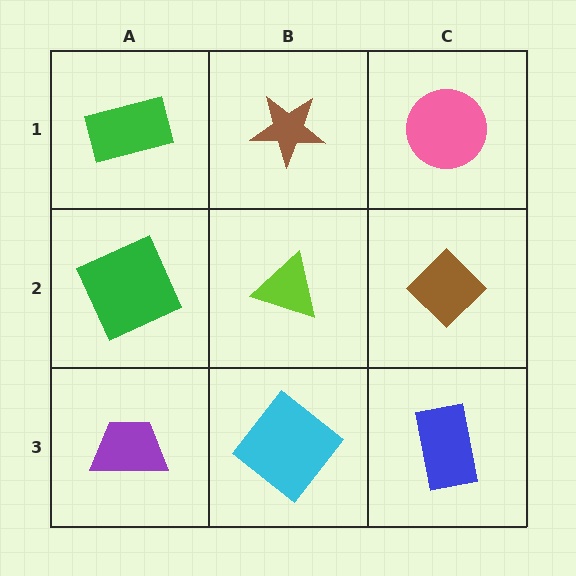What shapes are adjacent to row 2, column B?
A brown star (row 1, column B), a cyan diamond (row 3, column B), a green square (row 2, column A), a brown diamond (row 2, column C).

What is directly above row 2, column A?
A green rectangle.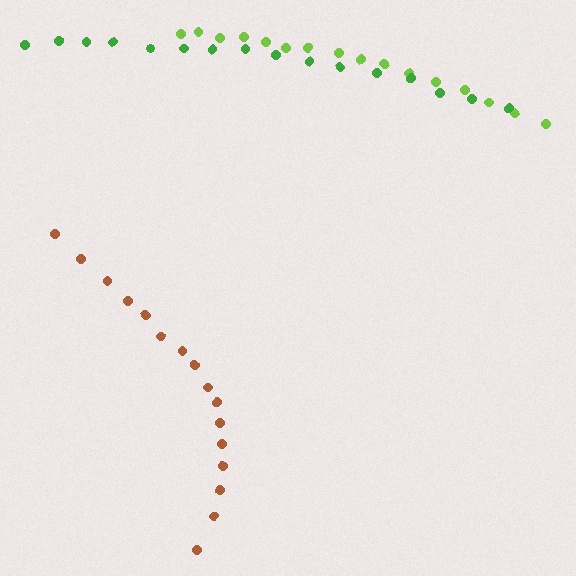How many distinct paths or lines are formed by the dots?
There are 3 distinct paths.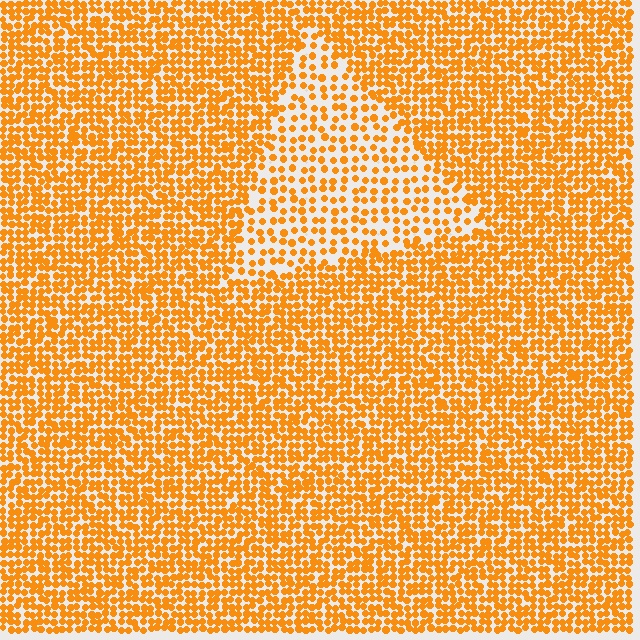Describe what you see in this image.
The image contains small orange elements arranged at two different densities. A triangle-shaped region is visible where the elements are less densely packed than the surrounding area.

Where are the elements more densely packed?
The elements are more densely packed outside the triangle boundary.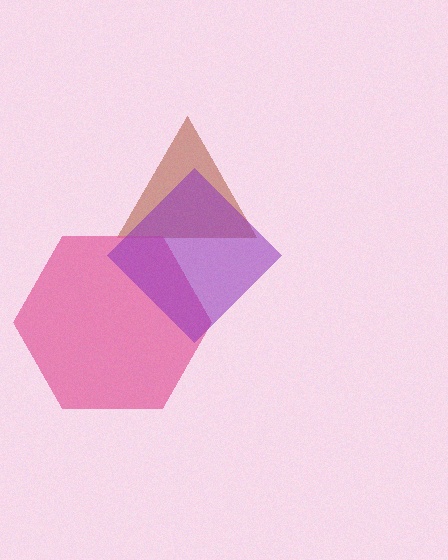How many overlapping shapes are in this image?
There are 3 overlapping shapes in the image.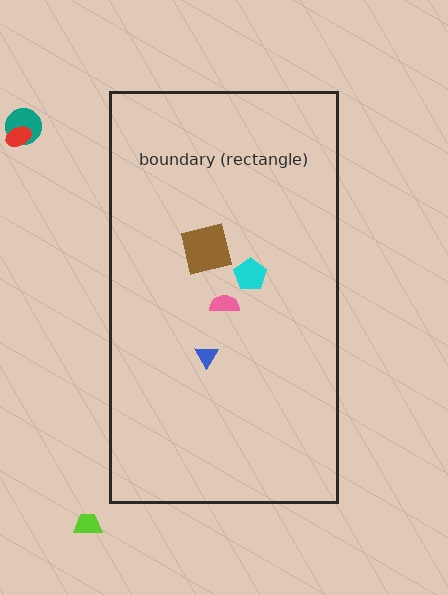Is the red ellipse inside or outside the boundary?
Outside.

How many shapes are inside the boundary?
4 inside, 3 outside.